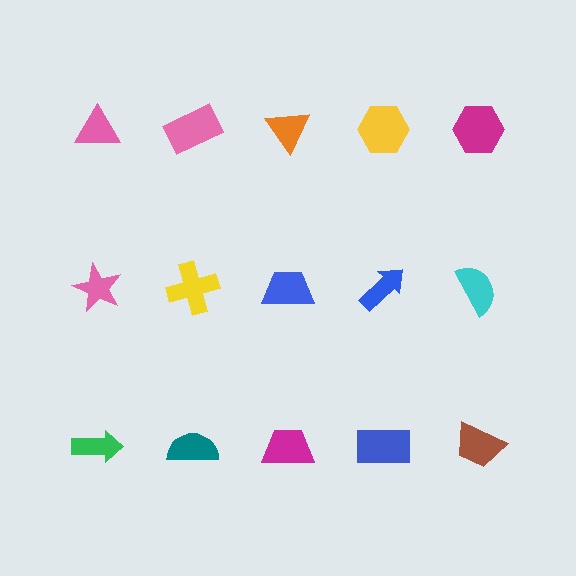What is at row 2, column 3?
A blue trapezoid.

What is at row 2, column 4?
A blue arrow.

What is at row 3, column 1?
A green arrow.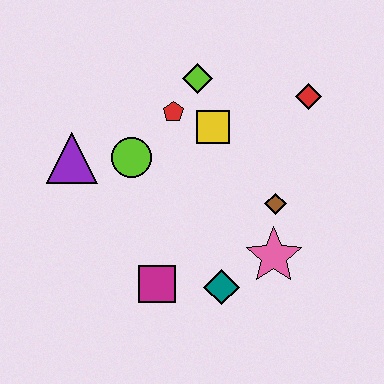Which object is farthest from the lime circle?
The red diamond is farthest from the lime circle.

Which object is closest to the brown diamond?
The pink star is closest to the brown diamond.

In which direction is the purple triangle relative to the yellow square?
The purple triangle is to the left of the yellow square.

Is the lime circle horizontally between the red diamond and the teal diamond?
No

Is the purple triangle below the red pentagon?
Yes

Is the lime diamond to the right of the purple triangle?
Yes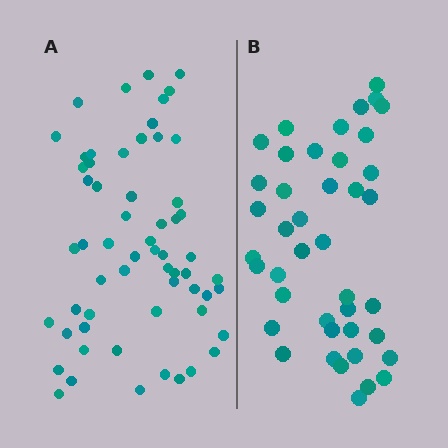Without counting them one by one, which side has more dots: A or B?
Region A (the left region) has more dots.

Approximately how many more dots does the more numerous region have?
Region A has approximately 20 more dots than region B.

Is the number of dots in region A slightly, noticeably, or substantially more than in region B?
Region A has noticeably more, but not dramatically so. The ratio is roughly 1.4 to 1.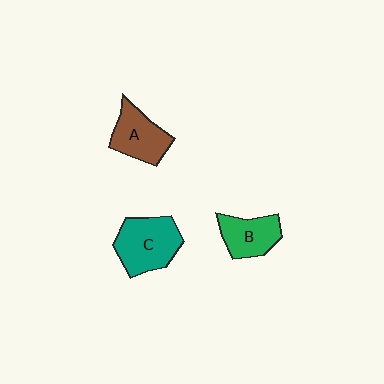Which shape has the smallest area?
Shape B (green).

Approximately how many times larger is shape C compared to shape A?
Approximately 1.3 times.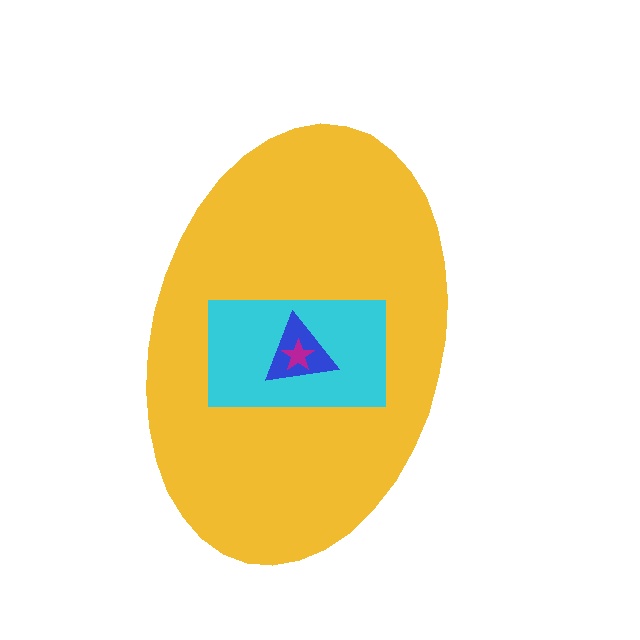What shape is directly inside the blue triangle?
The magenta star.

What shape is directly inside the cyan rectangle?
The blue triangle.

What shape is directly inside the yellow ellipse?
The cyan rectangle.